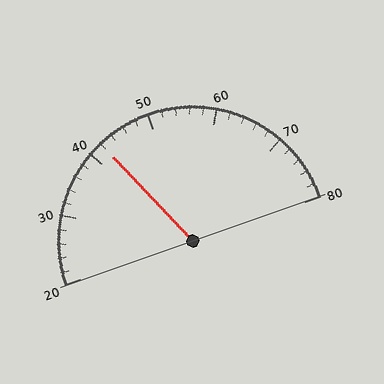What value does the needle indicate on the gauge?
The needle indicates approximately 42.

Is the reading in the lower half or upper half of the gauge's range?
The reading is in the lower half of the range (20 to 80).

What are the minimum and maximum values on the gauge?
The gauge ranges from 20 to 80.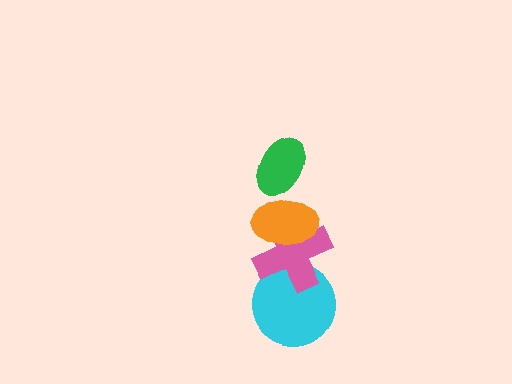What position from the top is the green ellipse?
The green ellipse is 1st from the top.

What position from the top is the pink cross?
The pink cross is 3rd from the top.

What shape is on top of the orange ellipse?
The green ellipse is on top of the orange ellipse.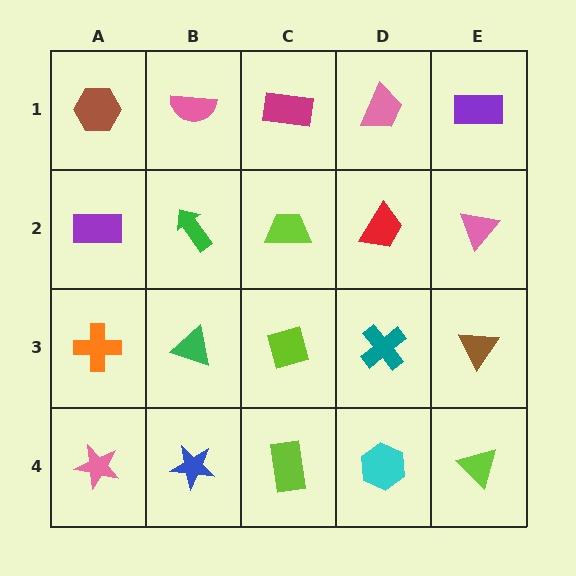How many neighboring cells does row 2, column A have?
3.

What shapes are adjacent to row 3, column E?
A pink triangle (row 2, column E), a lime triangle (row 4, column E), a teal cross (row 3, column D).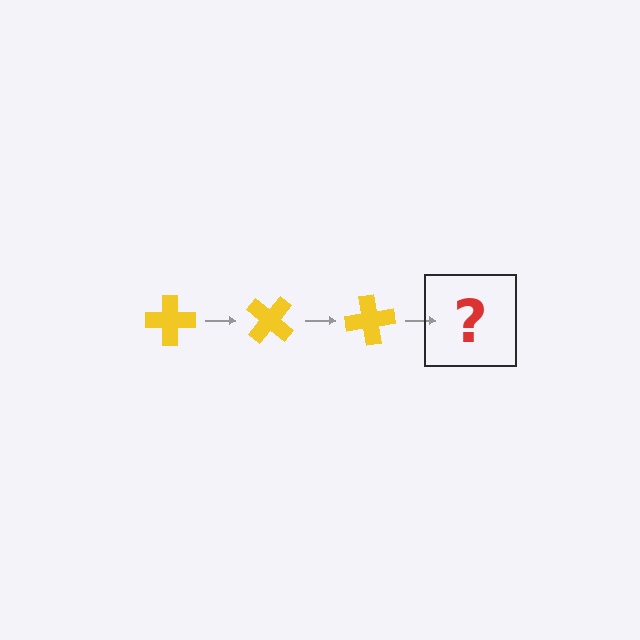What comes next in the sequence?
The next element should be a yellow cross rotated 120 degrees.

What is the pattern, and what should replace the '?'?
The pattern is that the cross rotates 40 degrees each step. The '?' should be a yellow cross rotated 120 degrees.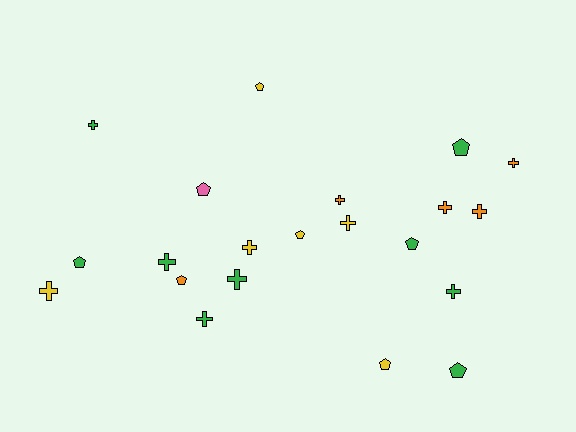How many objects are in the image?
There are 21 objects.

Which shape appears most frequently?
Cross, with 12 objects.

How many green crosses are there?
There are 5 green crosses.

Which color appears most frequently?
Green, with 9 objects.